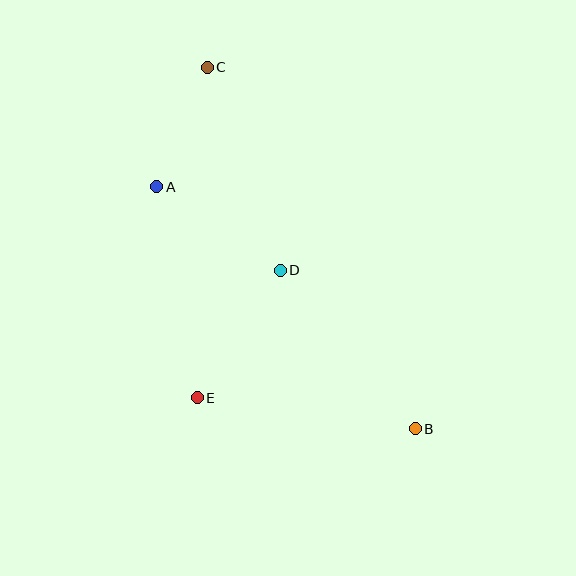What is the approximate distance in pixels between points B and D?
The distance between B and D is approximately 208 pixels.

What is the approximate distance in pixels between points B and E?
The distance between B and E is approximately 220 pixels.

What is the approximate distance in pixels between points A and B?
The distance between A and B is approximately 354 pixels.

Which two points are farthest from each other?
Points B and C are farthest from each other.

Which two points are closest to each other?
Points A and C are closest to each other.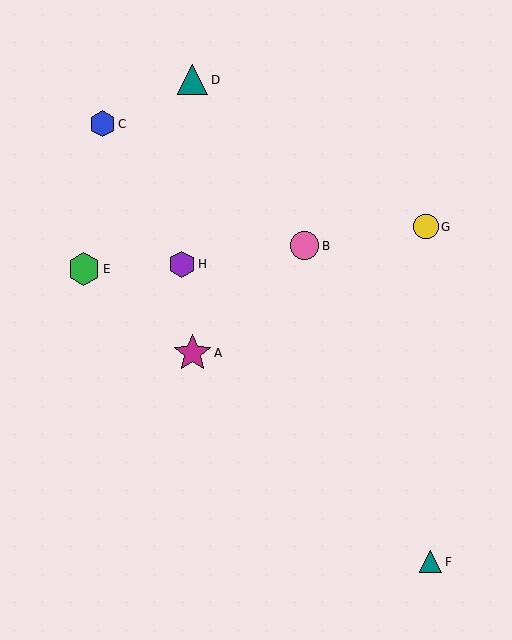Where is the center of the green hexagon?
The center of the green hexagon is at (84, 269).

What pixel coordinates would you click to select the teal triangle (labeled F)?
Click at (431, 562) to select the teal triangle F.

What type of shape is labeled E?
Shape E is a green hexagon.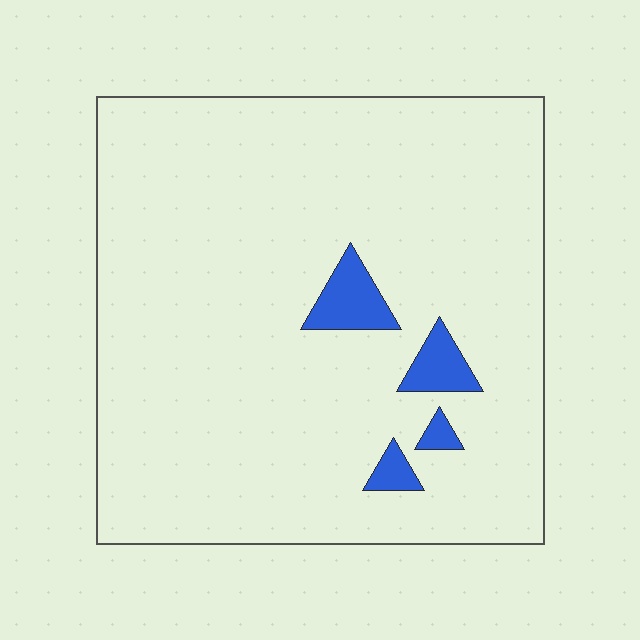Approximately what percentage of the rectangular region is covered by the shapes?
Approximately 5%.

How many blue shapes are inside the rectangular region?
4.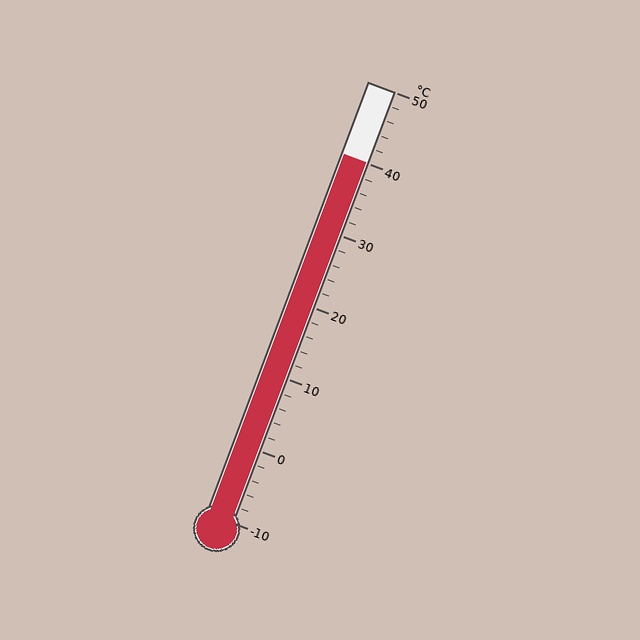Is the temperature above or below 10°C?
The temperature is above 10°C.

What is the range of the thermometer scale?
The thermometer scale ranges from -10°C to 50°C.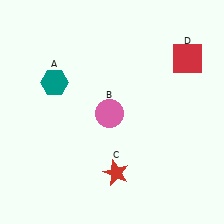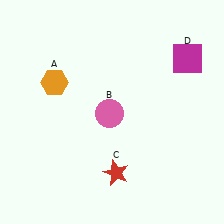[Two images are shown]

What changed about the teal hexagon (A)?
In Image 1, A is teal. In Image 2, it changed to orange.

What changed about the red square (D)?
In Image 1, D is red. In Image 2, it changed to magenta.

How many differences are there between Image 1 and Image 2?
There are 2 differences between the two images.